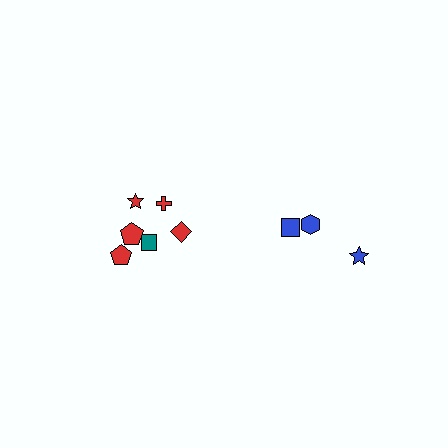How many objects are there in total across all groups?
There are 9 objects.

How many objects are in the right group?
There are 3 objects.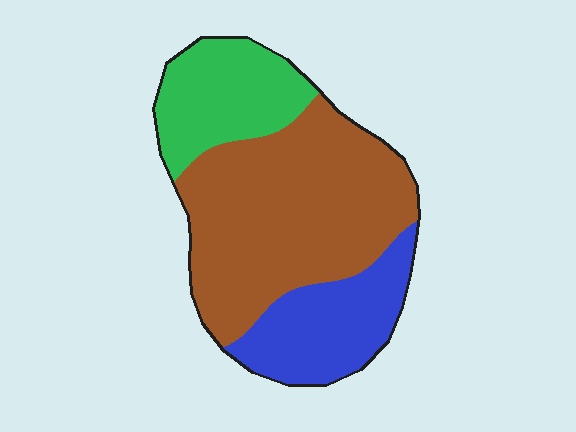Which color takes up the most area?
Brown, at roughly 55%.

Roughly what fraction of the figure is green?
Green covers 22% of the figure.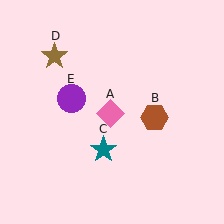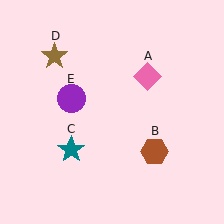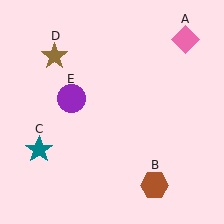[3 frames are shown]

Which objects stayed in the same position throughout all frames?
Brown star (object D) and purple circle (object E) remained stationary.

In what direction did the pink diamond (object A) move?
The pink diamond (object A) moved up and to the right.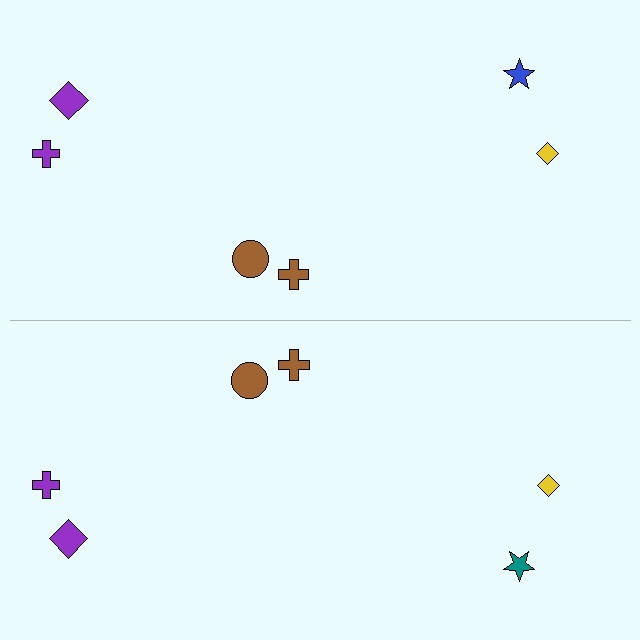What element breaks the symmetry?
The teal star on the bottom side breaks the symmetry — its mirror counterpart is blue.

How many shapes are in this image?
There are 12 shapes in this image.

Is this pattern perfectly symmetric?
No, the pattern is not perfectly symmetric. The teal star on the bottom side breaks the symmetry — its mirror counterpart is blue.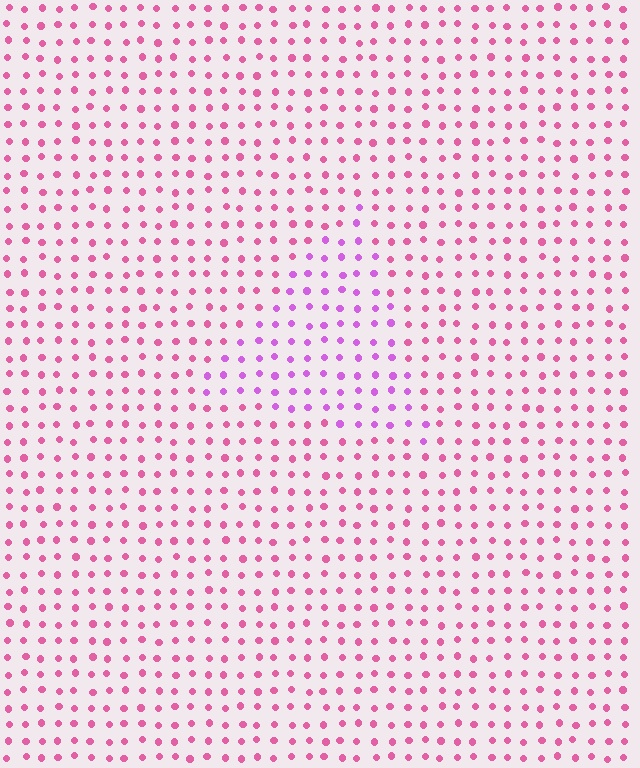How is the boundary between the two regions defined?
The boundary is defined purely by a slight shift in hue (about 35 degrees). Spacing, size, and orientation are identical on both sides.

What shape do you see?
I see a triangle.